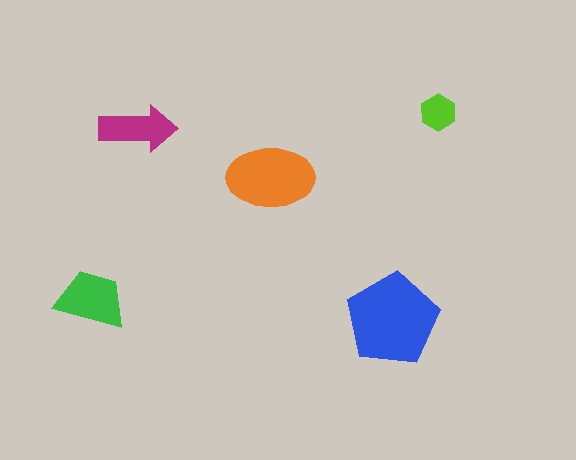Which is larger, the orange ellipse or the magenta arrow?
The orange ellipse.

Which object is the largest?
The blue pentagon.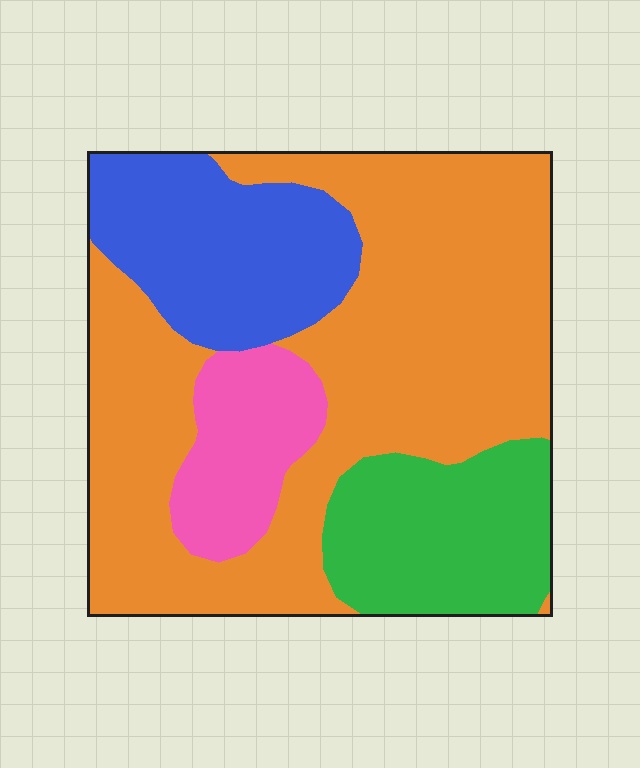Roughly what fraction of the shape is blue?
Blue covers roughly 20% of the shape.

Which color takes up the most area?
Orange, at roughly 55%.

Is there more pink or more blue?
Blue.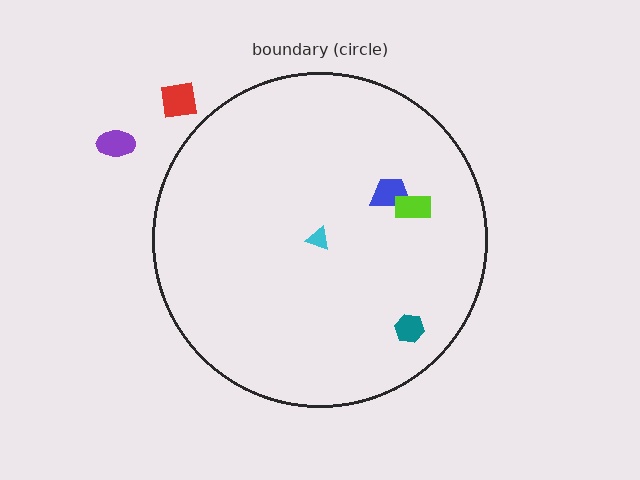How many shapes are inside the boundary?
4 inside, 2 outside.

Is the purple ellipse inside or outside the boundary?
Outside.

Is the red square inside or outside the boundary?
Outside.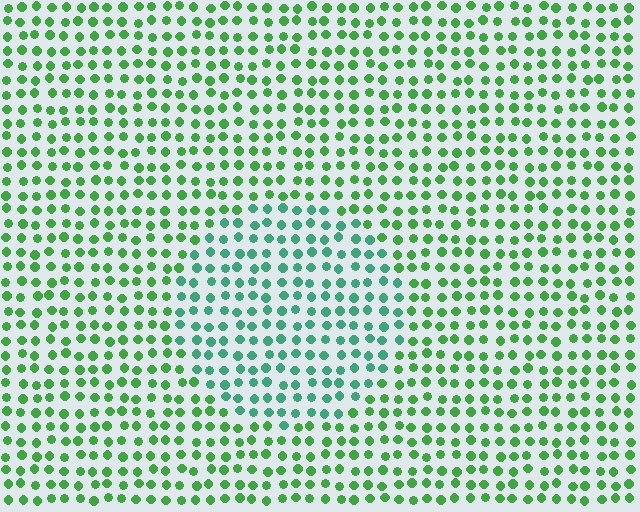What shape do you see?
I see a circle.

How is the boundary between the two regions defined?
The boundary is defined purely by a slight shift in hue (about 35 degrees). Spacing, size, and orientation are identical on both sides.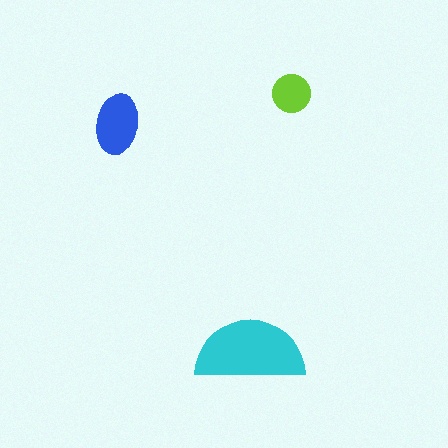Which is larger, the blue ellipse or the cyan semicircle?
The cyan semicircle.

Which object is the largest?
The cyan semicircle.